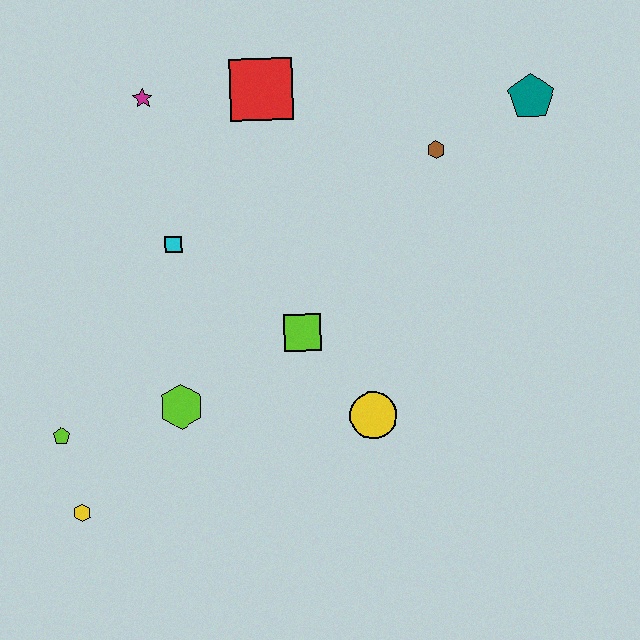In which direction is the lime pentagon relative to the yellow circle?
The lime pentagon is to the left of the yellow circle.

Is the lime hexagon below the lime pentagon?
No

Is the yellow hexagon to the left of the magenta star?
Yes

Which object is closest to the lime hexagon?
The lime pentagon is closest to the lime hexagon.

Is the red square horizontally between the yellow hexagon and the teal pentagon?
Yes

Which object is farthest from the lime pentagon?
The teal pentagon is farthest from the lime pentagon.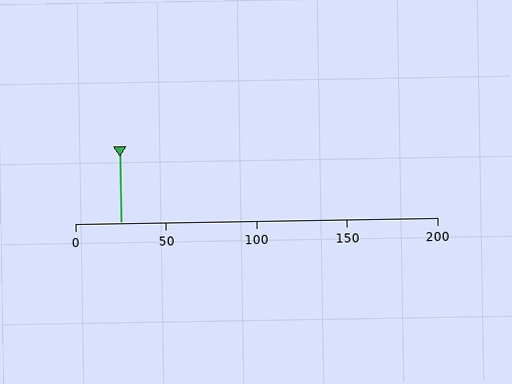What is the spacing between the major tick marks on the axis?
The major ticks are spaced 50 apart.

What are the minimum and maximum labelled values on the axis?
The axis runs from 0 to 200.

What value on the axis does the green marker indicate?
The marker indicates approximately 25.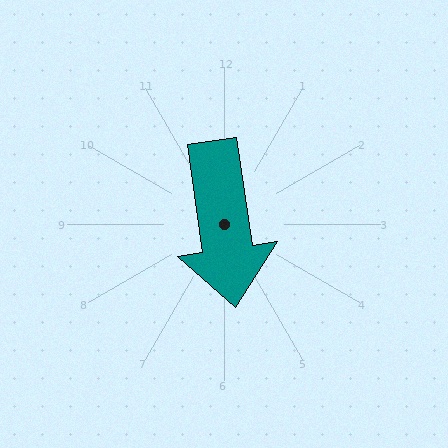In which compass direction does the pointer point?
South.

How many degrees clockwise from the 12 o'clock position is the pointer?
Approximately 172 degrees.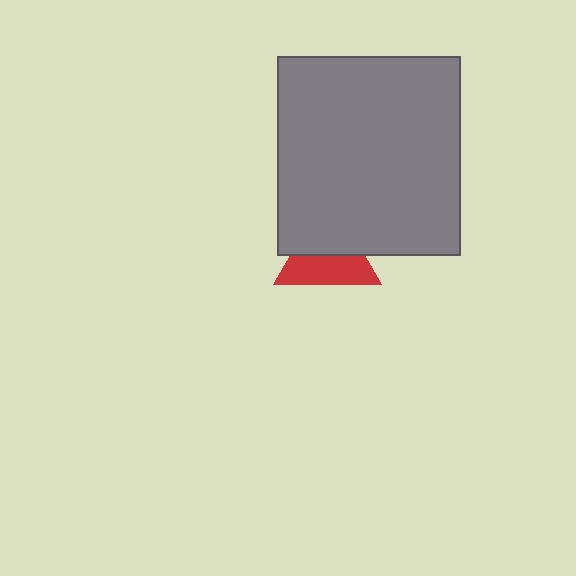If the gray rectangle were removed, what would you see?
You would see the complete red triangle.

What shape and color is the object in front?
The object in front is a gray rectangle.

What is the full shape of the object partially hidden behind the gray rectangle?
The partially hidden object is a red triangle.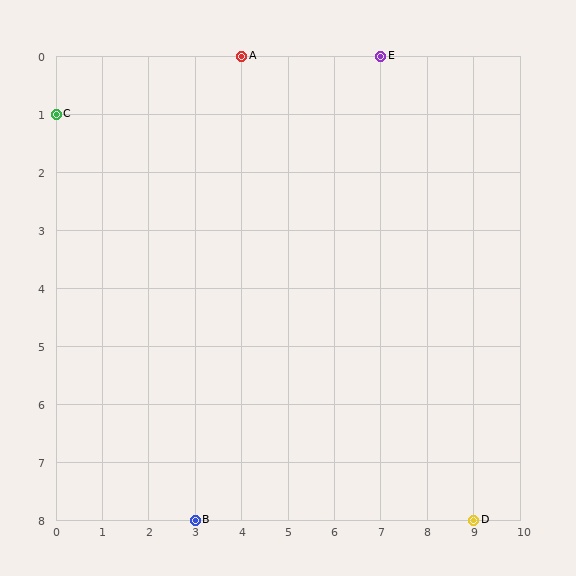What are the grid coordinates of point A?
Point A is at grid coordinates (4, 0).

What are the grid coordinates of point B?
Point B is at grid coordinates (3, 8).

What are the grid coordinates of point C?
Point C is at grid coordinates (0, 1).